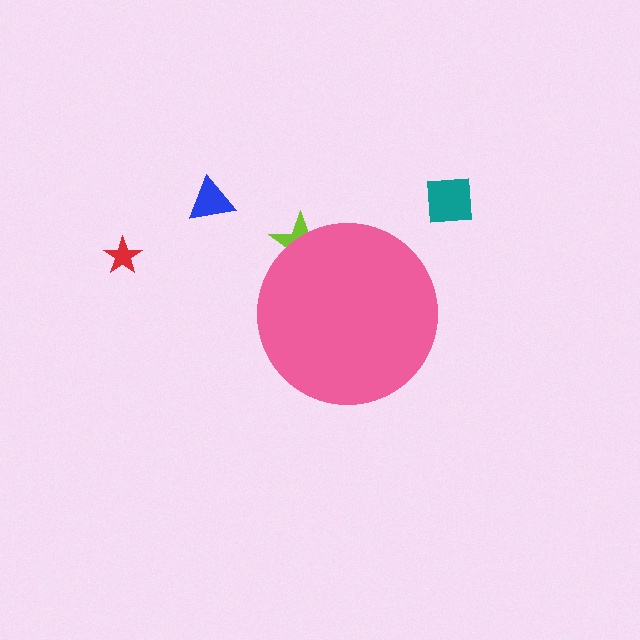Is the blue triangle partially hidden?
No, the blue triangle is fully visible.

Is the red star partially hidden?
No, the red star is fully visible.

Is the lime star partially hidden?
Yes, the lime star is partially hidden behind the pink circle.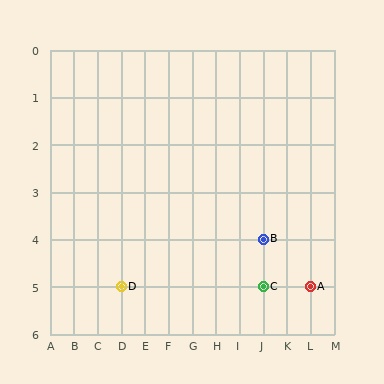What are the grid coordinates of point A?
Point A is at grid coordinates (L, 5).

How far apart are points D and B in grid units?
Points D and B are 6 columns and 1 row apart (about 6.1 grid units diagonally).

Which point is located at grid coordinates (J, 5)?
Point C is at (J, 5).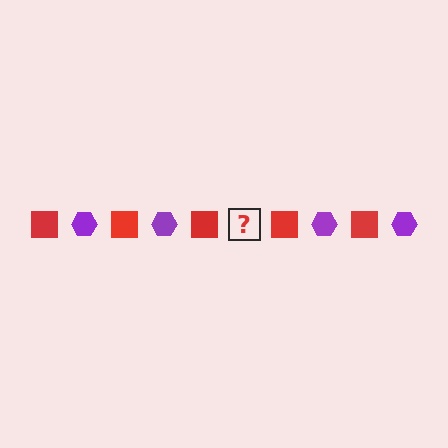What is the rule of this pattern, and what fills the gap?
The rule is that the pattern alternates between red square and purple hexagon. The gap should be filled with a purple hexagon.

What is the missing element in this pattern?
The missing element is a purple hexagon.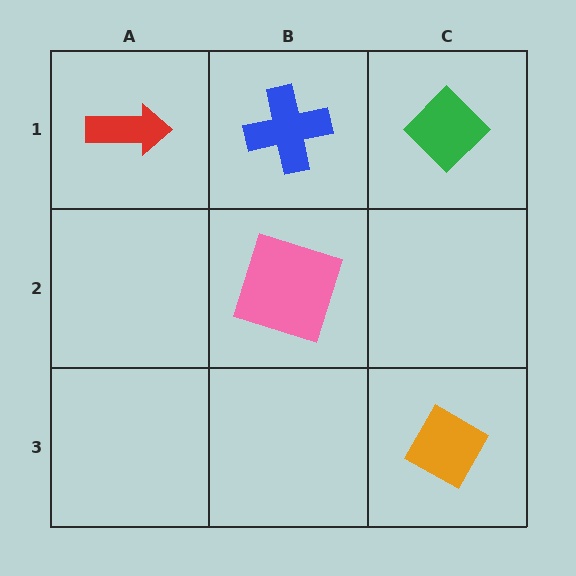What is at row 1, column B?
A blue cross.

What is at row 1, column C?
A green diamond.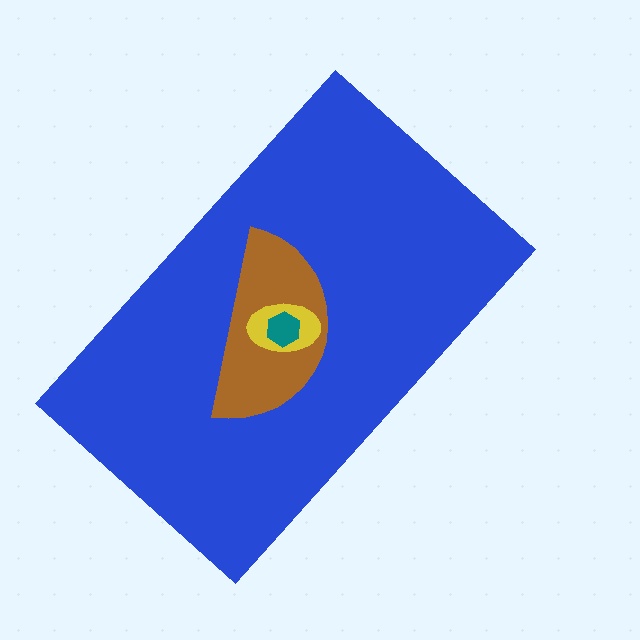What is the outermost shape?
The blue rectangle.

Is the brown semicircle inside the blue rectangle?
Yes.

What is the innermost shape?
The teal hexagon.